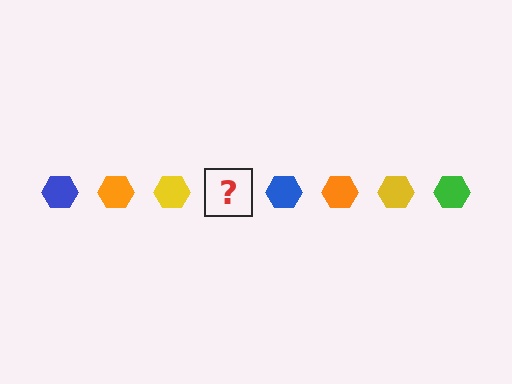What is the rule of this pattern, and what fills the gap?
The rule is that the pattern cycles through blue, orange, yellow, green hexagons. The gap should be filled with a green hexagon.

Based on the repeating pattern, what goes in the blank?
The blank should be a green hexagon.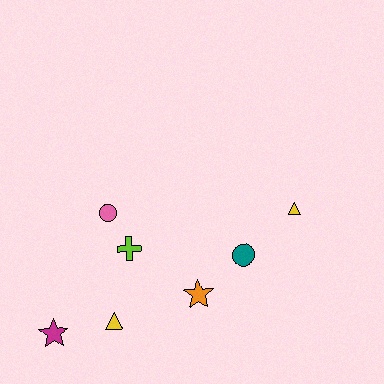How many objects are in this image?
There are 7 objects.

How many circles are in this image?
There are 2 circles.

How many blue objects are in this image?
There are no blue objects.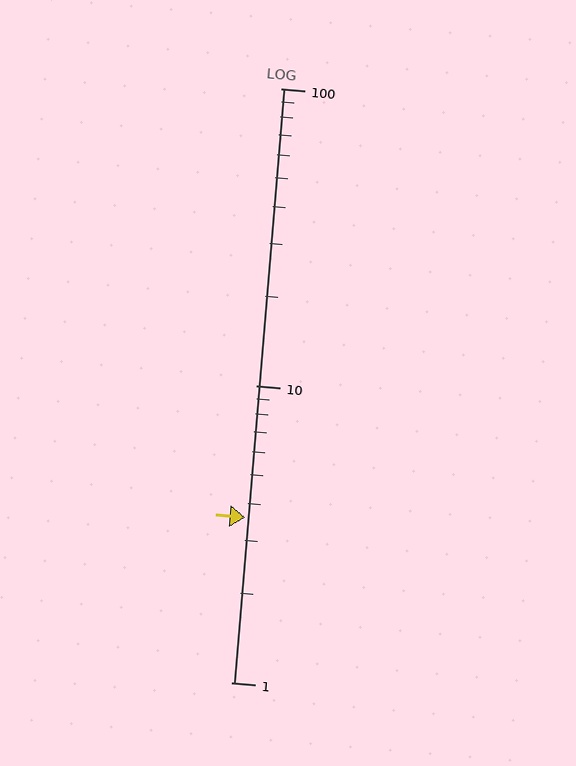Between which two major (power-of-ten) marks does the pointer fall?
The pointer is between 1 and 10.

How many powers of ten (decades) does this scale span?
The scale spans 2 decades, from 1 to 100.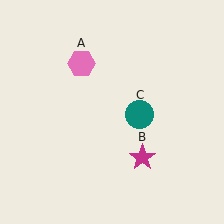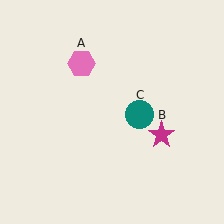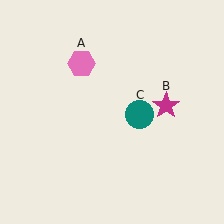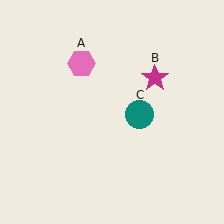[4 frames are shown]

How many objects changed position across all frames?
1 object changed position: magenta star (object B).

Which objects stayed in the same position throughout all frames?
Pink hexagon (object A) and teal circle (object C) remained stationary.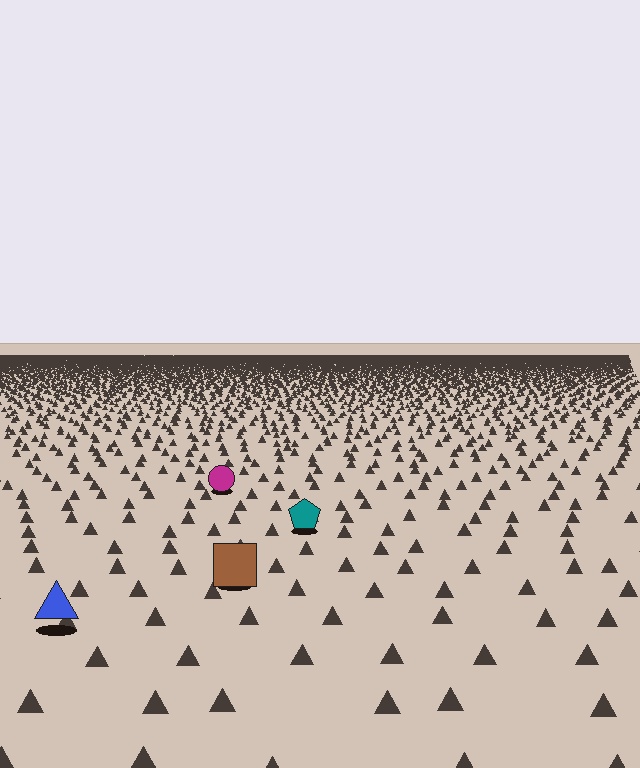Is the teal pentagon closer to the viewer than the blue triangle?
No. The blue triangle is closer — you can tell from the texture gradient: the ground texture is coarser near it.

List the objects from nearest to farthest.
From nearest to farthest: the blue triangle, the brown square, the teal pentagon, the magenta circle.